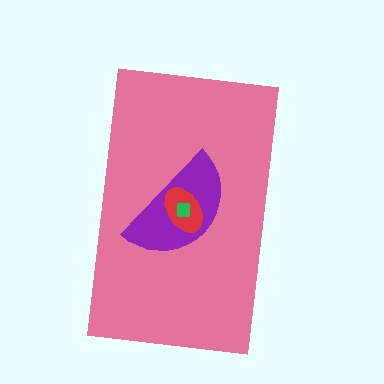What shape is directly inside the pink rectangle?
The purple semicircle.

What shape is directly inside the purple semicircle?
The red ellipse.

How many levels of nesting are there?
4.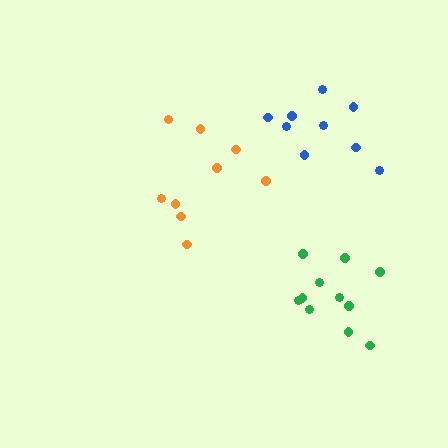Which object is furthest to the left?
The orange cluster is leftmost.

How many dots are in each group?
Group 1: 9 dots, Group 2: 9 dots, Group 3: 11 dots (29 total).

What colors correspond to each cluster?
The clusters are colored: blue, orange, green.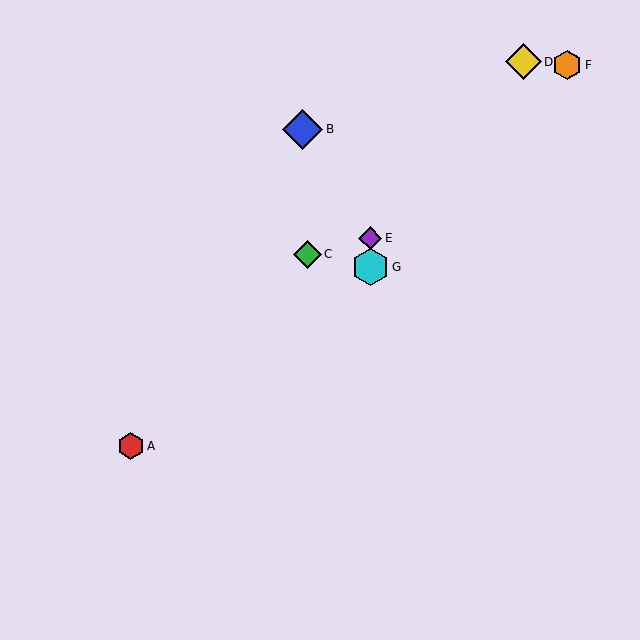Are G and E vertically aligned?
Yes, both are at x≈370.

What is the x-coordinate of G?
Object G is at x≈370.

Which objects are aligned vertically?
Objects E, G are aligned vertically.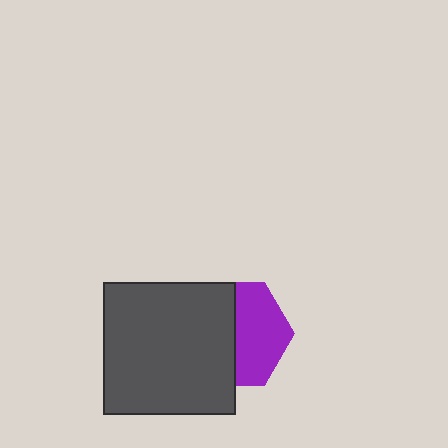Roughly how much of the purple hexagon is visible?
About half of it is visible (roughly 49%).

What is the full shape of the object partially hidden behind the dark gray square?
The partially hidden object is a purple hexagon.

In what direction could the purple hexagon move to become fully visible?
The purple hexagon could move right. That would shift it out from behind the dark gray square entirely.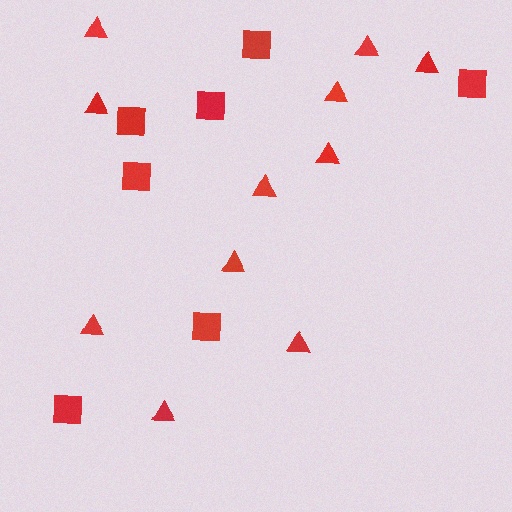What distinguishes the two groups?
There are 2 groups: one group of squares (7) and one group of triangles (11).